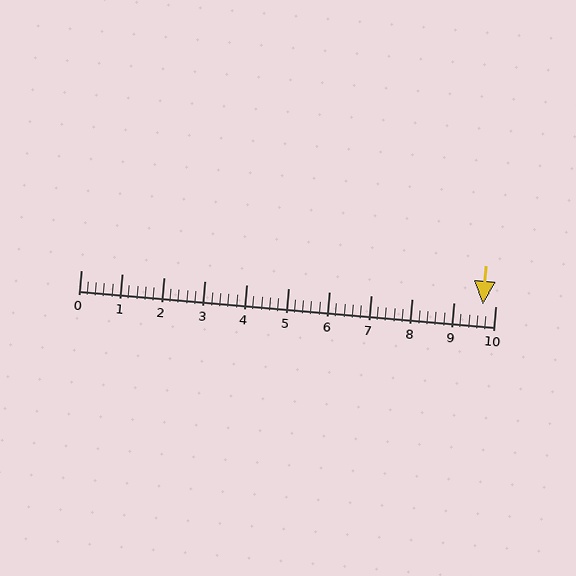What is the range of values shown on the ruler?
The ruler shows values from 0 to 10.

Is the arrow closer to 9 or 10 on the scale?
The arrow is closer to 10.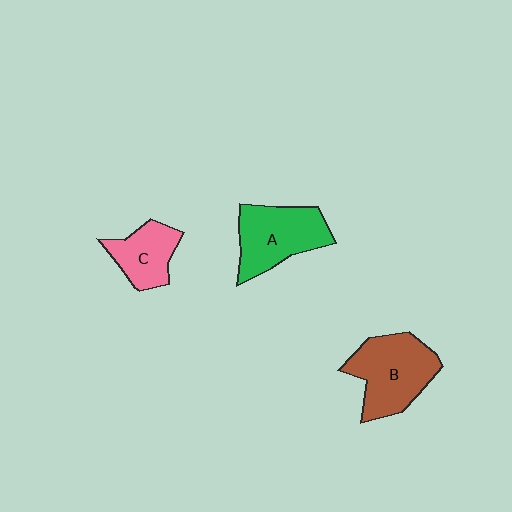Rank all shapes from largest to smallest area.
From largest to smallest: B (brown), A (green), C (pink).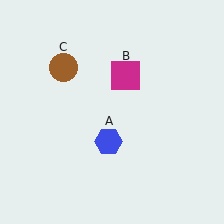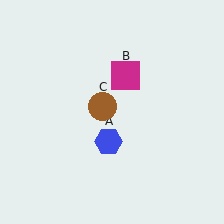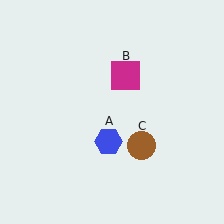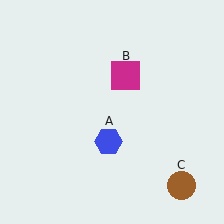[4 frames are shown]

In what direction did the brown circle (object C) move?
The brown circle (object C) moved down and to the right.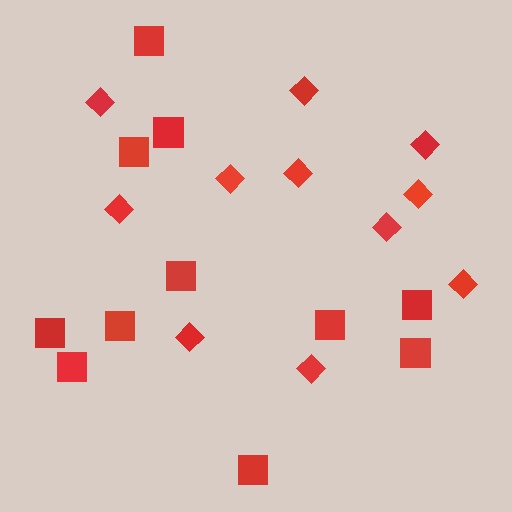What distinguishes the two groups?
There are 2 groups: one group of diamonds (11) and one group of squares (11).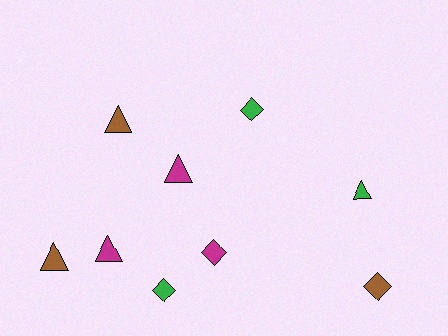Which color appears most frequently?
Magenta, with 3 objects.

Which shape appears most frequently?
Triangle, with 5 objects.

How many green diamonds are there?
There are 2 green diamonds.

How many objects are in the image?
There are 9 objects.